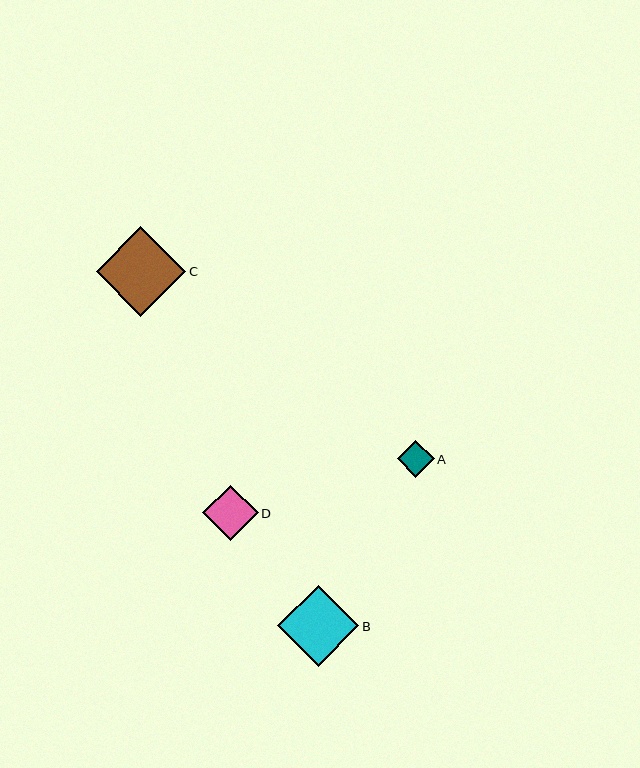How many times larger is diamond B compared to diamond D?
Diamond B is approximately 1.5 times the size of diamond D.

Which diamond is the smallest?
Diamond A is the smallest with a size of approximately 37 pixels.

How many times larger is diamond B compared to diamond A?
Diamond B is approximately 2.2 times the size of diamond A.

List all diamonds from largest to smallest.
From largest to smallest: C, B, D, A.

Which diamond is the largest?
Diamond C is the largest with a size of approximately 89 pixels.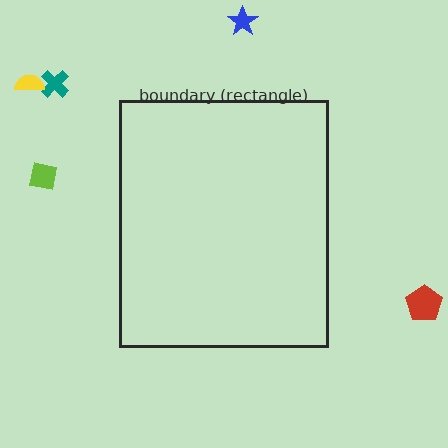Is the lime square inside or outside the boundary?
Outside.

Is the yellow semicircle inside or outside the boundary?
Outside.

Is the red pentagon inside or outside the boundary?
Outside.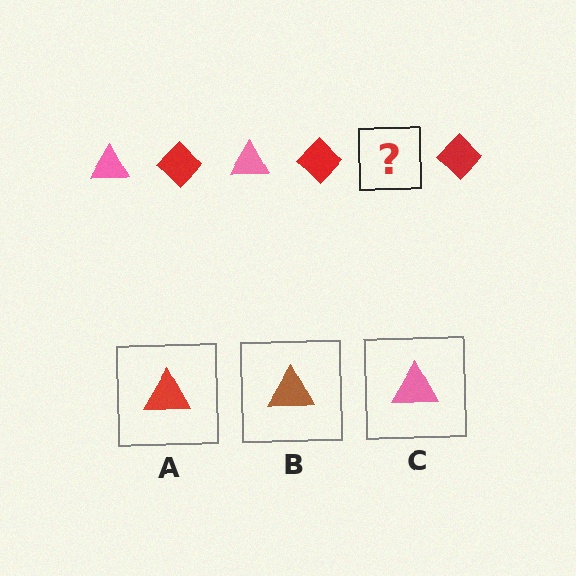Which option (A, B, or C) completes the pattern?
C.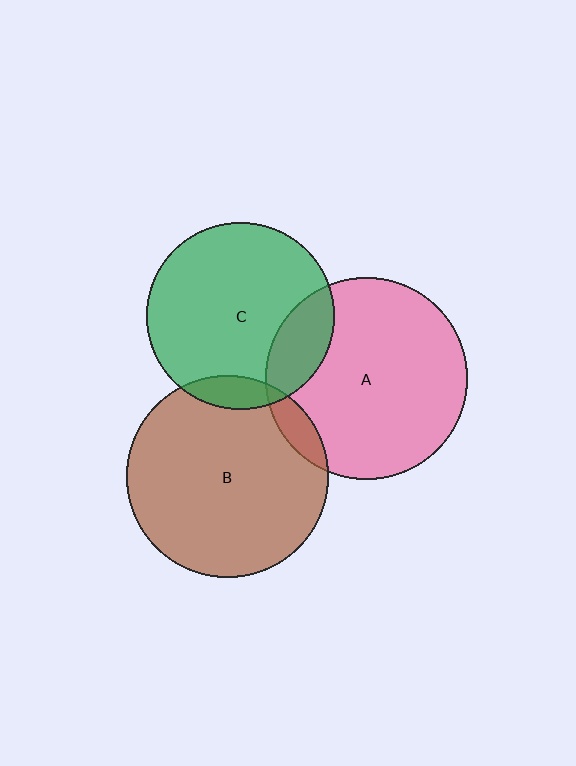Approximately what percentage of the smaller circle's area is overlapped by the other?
Approximately 5%.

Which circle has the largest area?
Circle B (brown).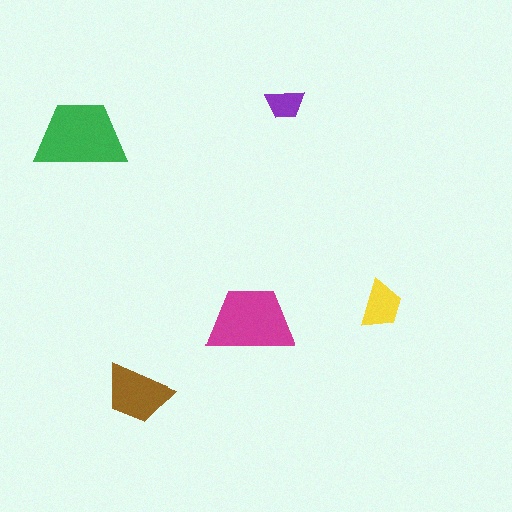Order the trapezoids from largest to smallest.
the green one, the magenta one, the brown one, the yellow one, the purple one.